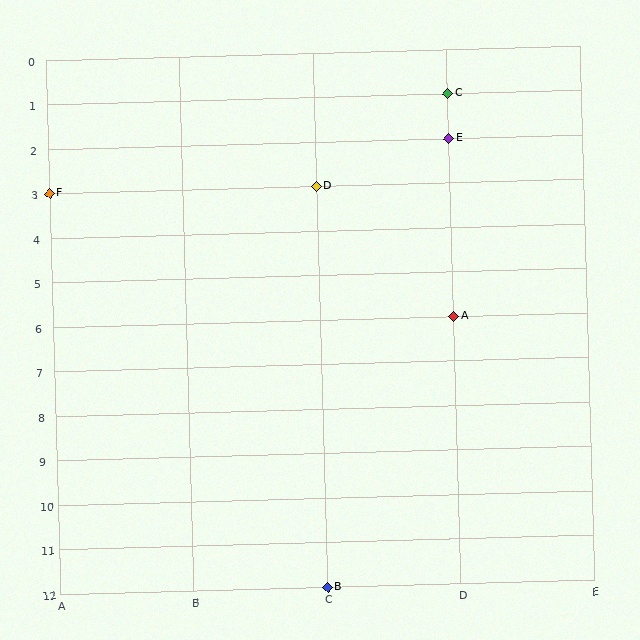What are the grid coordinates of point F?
Point F is at grid coordinates (A, 3).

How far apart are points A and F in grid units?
Points A and F are 3 columns and 3 rows apart (about 4.2 grid units diagonally).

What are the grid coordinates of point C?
Point C is at grid coordinates (D, 1).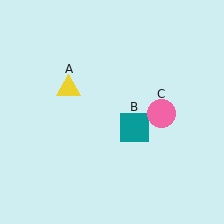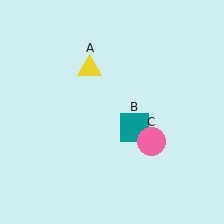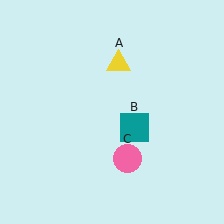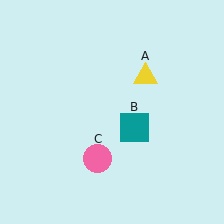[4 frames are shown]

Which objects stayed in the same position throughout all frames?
Teal square (object B) remained stationary.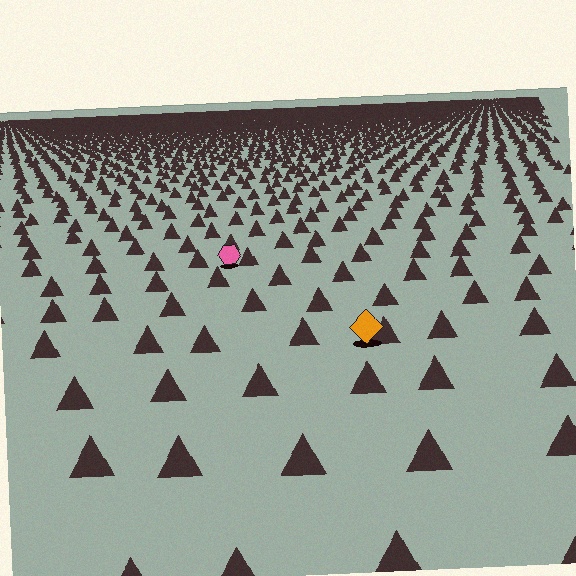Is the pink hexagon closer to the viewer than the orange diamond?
No. The orange diamond is closer — you can tell from the texture gradient: the ground texture is coarser near it.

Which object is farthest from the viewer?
The pink hexagon is farthest from the viewer. It appears smaller and the ground texture around it is denser.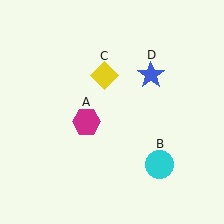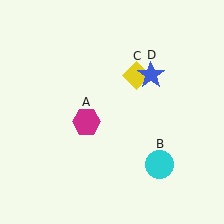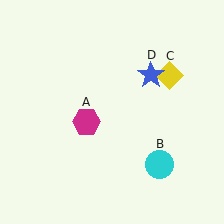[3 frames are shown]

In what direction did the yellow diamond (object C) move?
The yellow diamond (object C) moved right.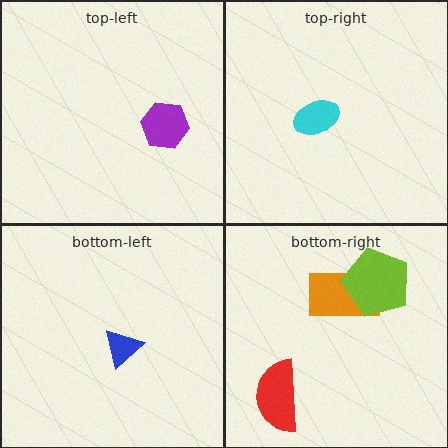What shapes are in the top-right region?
The cyan ellipse.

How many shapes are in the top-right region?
1.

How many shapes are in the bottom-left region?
1.